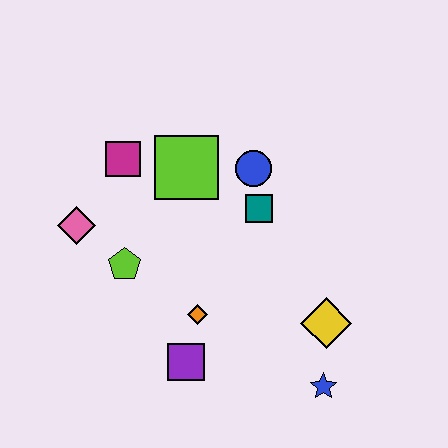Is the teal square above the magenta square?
No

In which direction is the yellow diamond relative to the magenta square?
The yellow diamond is to the right of the magenta square.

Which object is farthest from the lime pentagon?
The blue star is farthest from the lime pentagon.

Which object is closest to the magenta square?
The lime square is closest to the magenta square.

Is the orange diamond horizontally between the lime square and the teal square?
Yes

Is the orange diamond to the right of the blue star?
No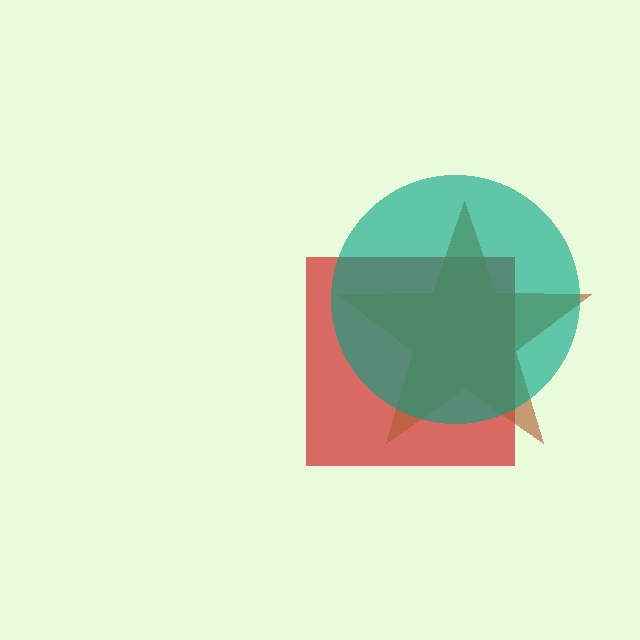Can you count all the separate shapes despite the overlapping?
Yes, there are 3 separate shapes.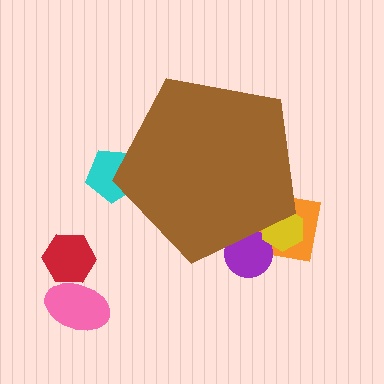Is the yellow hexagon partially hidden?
Yes, the yellow hexagon is partially hidden behind the brown pentagon.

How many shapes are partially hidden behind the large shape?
4 shapes are partially hidden.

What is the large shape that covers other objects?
A brown pentagon.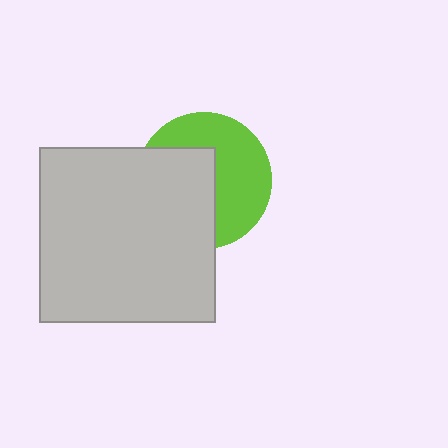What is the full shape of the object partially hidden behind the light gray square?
The partially hidden object is a lime circle.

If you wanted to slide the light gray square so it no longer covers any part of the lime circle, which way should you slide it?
Slide it left — that is the most direct way to separate the two shapes.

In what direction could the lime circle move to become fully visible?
The lime circle could move right. That would shift it out from behind the light gray square entirely.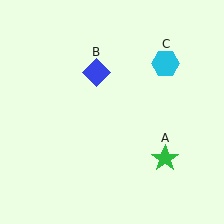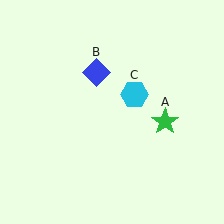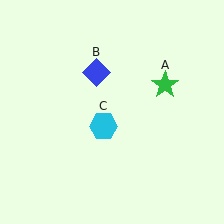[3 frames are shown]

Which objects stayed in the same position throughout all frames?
Blue diamond (object B) remained stationary.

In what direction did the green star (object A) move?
The green star (object A) moved up.